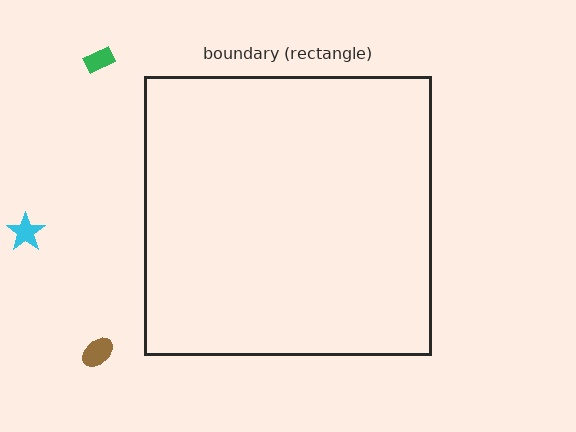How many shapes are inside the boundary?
0 inside, 3 outside.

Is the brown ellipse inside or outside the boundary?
Outside.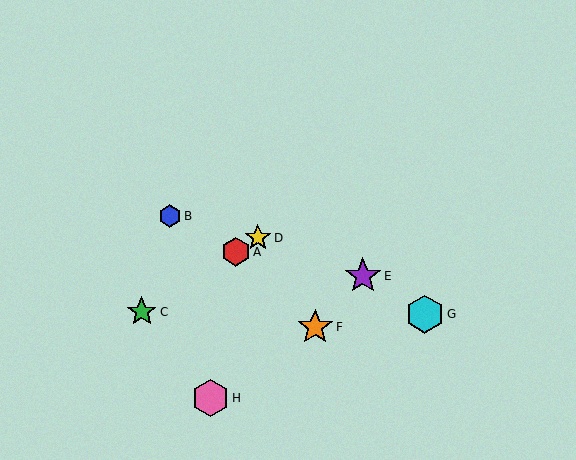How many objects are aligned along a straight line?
3 objects (A, C, D) are aligned along a straight line.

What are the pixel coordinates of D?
Object D is at (258, 238).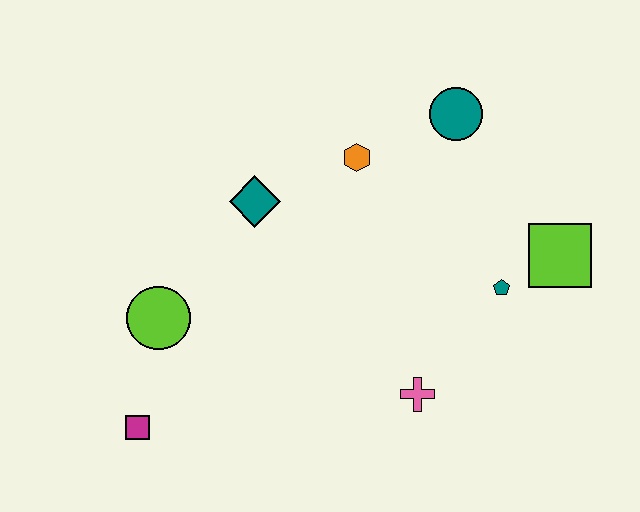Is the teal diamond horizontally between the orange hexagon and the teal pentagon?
No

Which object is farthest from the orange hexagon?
The magenta square is farthest from the orange hexagon.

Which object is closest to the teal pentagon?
The lime square is closest to the teal pentagon.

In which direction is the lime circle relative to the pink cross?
The lime circle is to the left of the pink cross.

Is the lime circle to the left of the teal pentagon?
Yes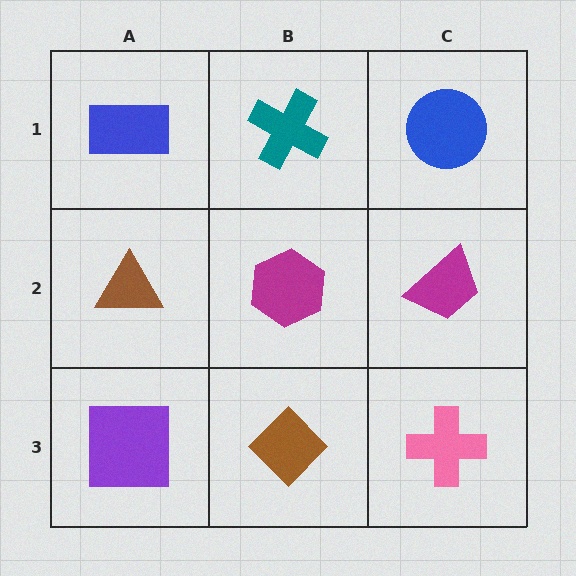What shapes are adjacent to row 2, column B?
A teal cross (row 1, column B), a brown diamond (row 3, column B), a brown triangle (row 2, column A), a magenta trapezoid (row 2, column C).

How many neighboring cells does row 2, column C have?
3.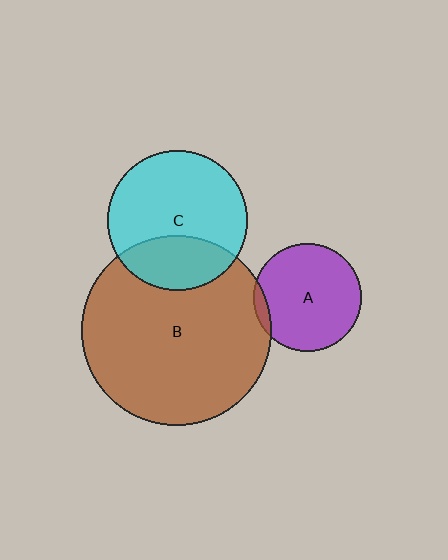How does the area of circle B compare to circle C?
Approximately 1.8 times.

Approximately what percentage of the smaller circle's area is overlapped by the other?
Approximately 30%.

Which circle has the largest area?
Circle B (brown).